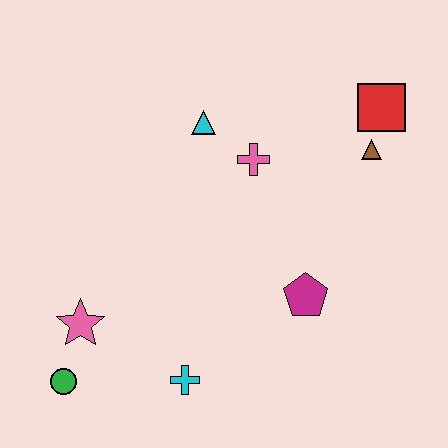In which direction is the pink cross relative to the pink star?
The pink cross is to the right of the pink star.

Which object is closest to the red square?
The brown triangle is closest to the red square.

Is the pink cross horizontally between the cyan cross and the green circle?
No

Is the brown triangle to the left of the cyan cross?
No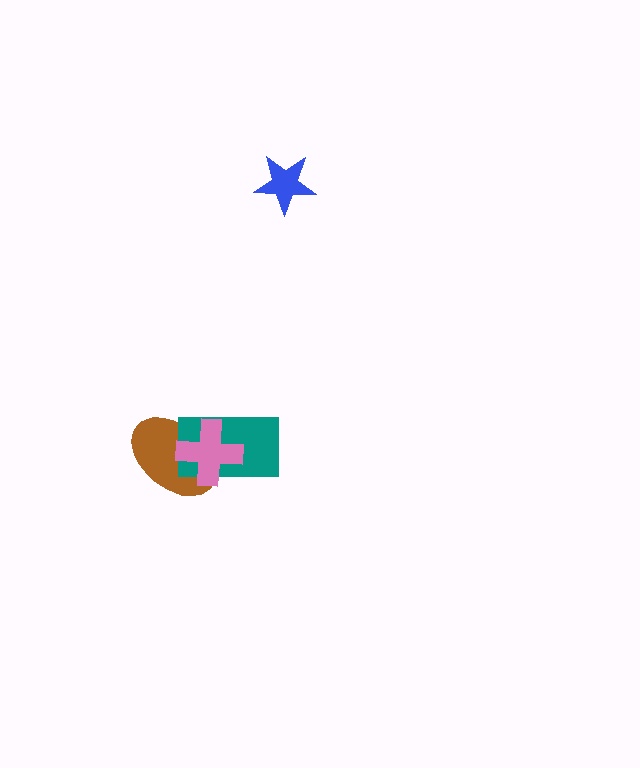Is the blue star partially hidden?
No, no other shape covers it.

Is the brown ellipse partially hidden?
Yes, it is partially covered by another shape.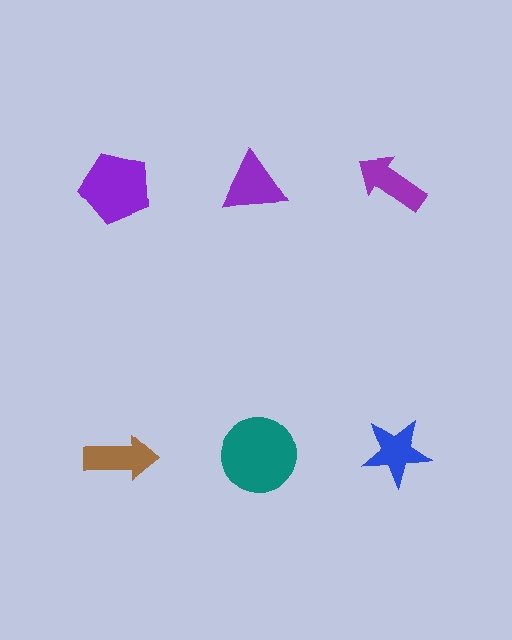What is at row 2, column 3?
A blue star.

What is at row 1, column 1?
A purple pentagon.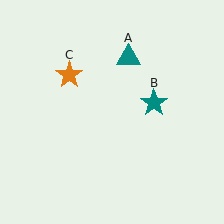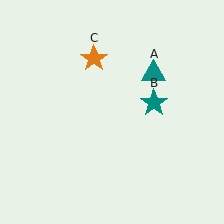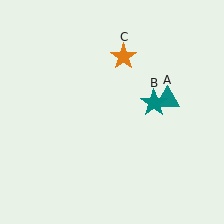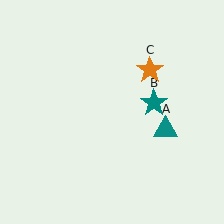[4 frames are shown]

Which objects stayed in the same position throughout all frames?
Teal star (object B) remained stationary.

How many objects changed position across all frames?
2 objects changed position: teal triangle (object A), orange star (object C).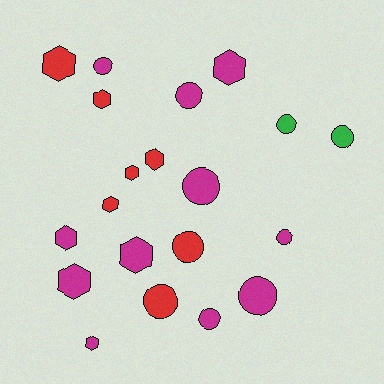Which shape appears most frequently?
Hexagon, with 10 objects.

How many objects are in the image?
There are 20 objects.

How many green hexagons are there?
There are no green hexagons.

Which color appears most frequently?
Magenta, with 11 objects.